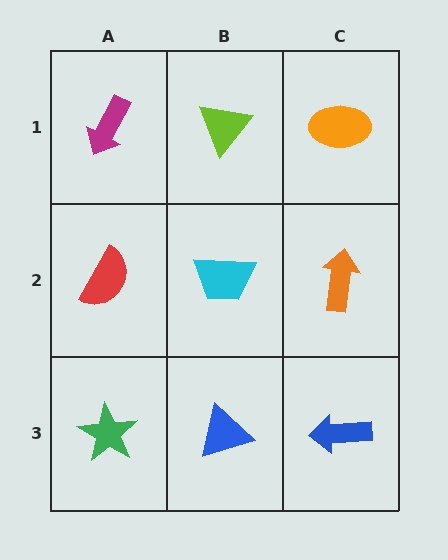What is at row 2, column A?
A red semicircle.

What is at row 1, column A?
A magenta arrow.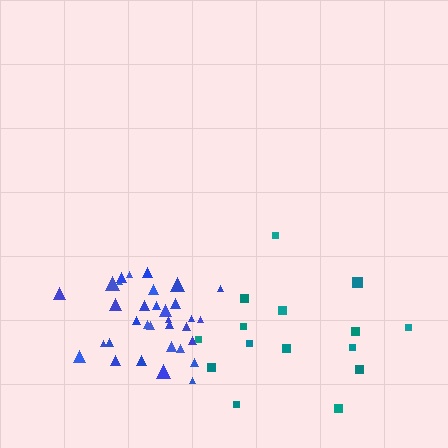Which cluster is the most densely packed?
Blue.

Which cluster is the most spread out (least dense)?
Teal.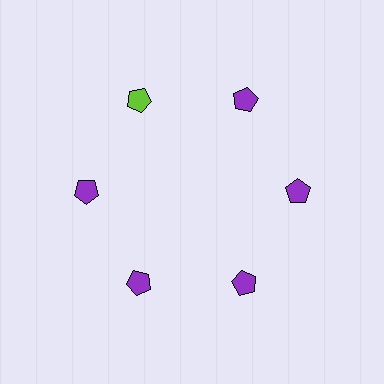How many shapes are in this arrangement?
There are 6 shapes arranged in a ring pattern.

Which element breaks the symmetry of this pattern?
The lime pentagon at roughly the 11 o'clock position breaks the symmetry. All other shapes are purple pentagons.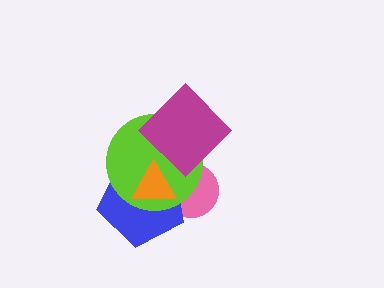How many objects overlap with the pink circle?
4 objects overlap with the pink circle.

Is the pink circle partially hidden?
Yes, it is partially covered by another shape.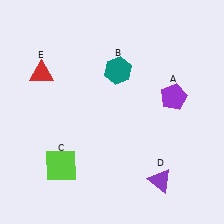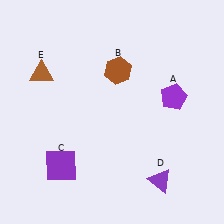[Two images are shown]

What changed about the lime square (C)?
In Image 1, C is lime. In Image 2, it changed to purple.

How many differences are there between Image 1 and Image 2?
There are 3 differences between the two images.